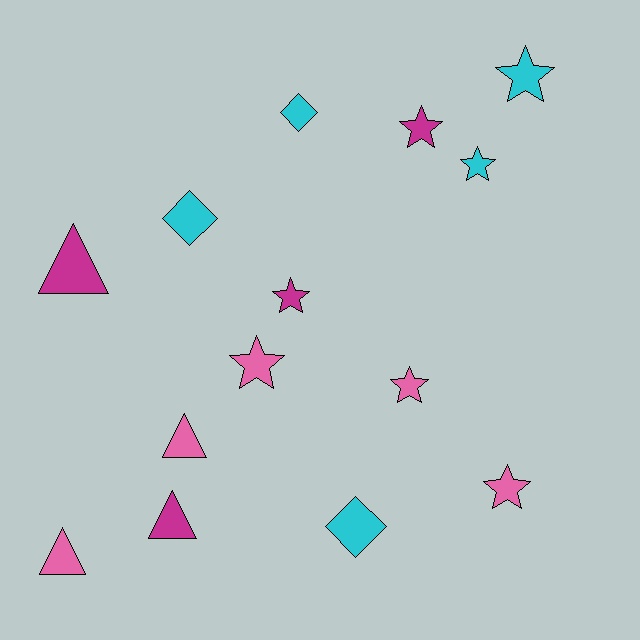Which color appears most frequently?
Pink, with 5 objects.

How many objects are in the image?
There are 14 objects.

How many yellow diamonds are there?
There are no yellow diamonds.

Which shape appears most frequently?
Star, with 7 objects.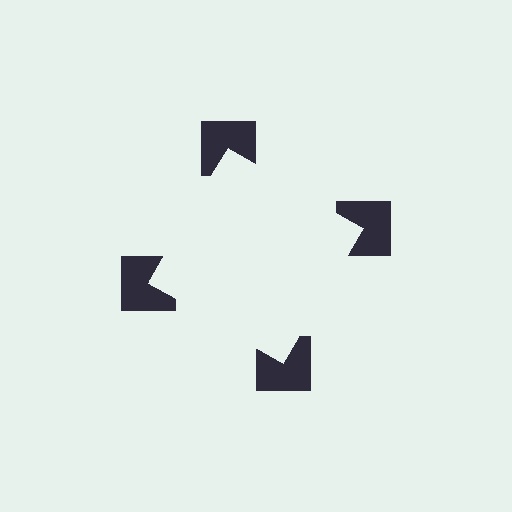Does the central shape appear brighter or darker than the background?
It typically appears slightly brighter than the background, even though no actual brightness change is drawn.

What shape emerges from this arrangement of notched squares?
An illusory square — its edges are inferred from the aligned wedge cuts in the notched squares, not physically drawn.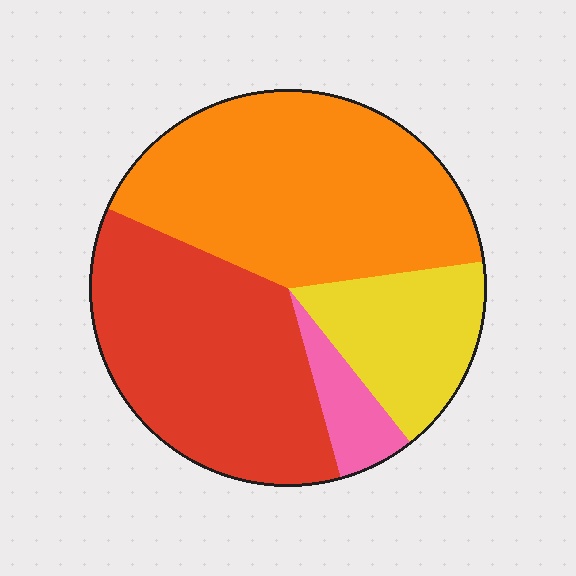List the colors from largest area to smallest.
From largest to smallest: orange, red, yellow, pink.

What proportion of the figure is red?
Red covers about 35% of the figure.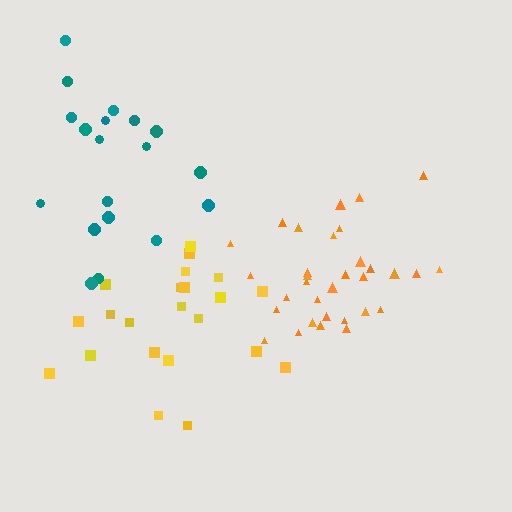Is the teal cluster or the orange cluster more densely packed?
Orange.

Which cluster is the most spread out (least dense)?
Yellow.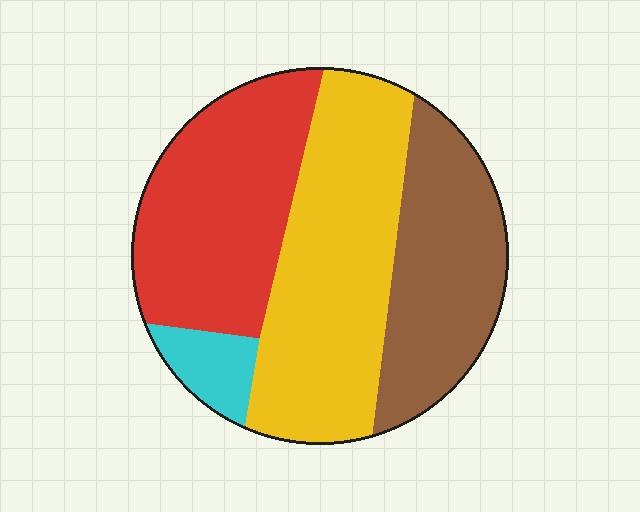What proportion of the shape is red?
Red covers roughly 30% of the shape.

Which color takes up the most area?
Yellow, at roughly 35%.